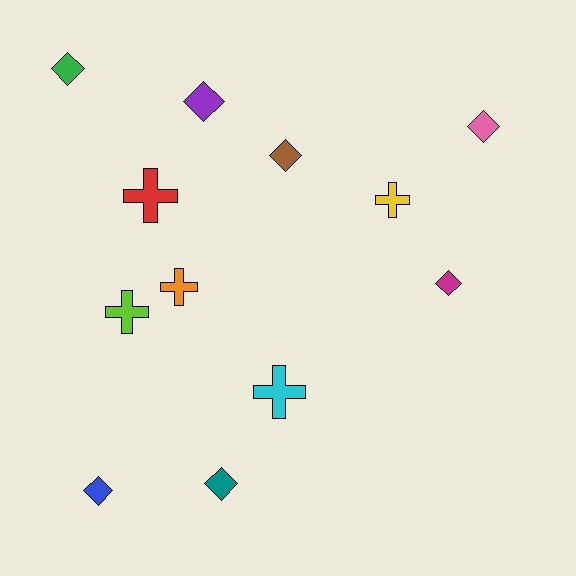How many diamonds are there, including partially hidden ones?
There are 7 diamonds.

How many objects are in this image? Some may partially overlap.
There are 12 objects.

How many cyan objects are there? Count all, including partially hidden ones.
There is 1 cyan object.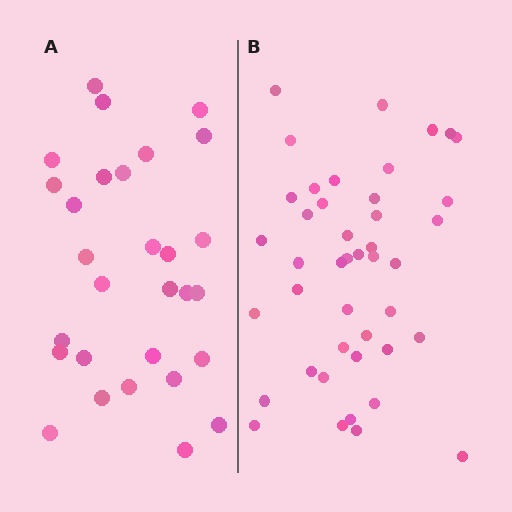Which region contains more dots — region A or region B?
Region B (the right region) has more dots.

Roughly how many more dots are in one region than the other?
Region B has approximately 15 more dots than region A.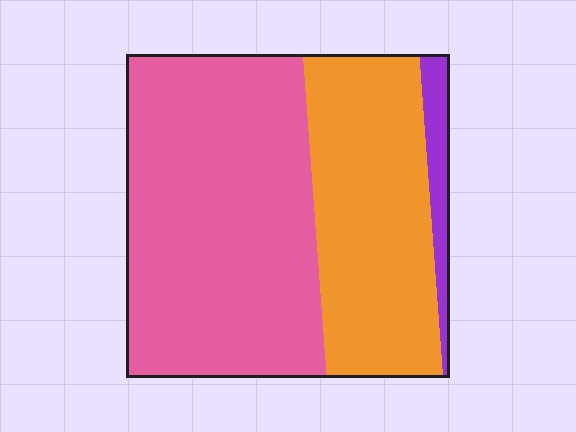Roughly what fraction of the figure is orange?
Orange takes up about three eighths (3/8) of the figure.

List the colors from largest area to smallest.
From largest to smallest: pink, orange, purple.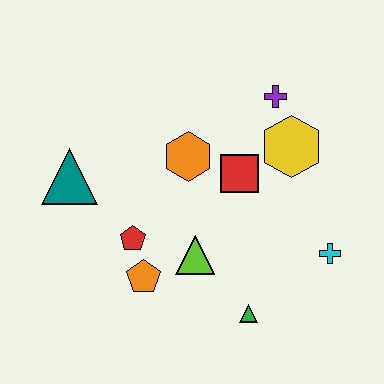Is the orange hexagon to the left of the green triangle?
Yes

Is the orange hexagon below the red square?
No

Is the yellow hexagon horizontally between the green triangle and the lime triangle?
No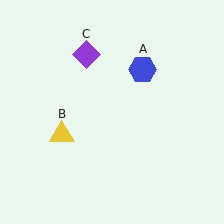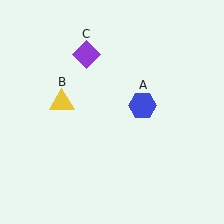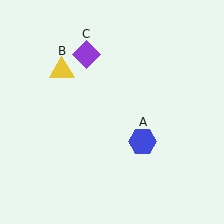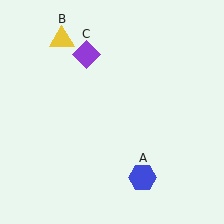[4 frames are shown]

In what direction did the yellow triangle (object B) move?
The yellow triangle (object B) moved up.